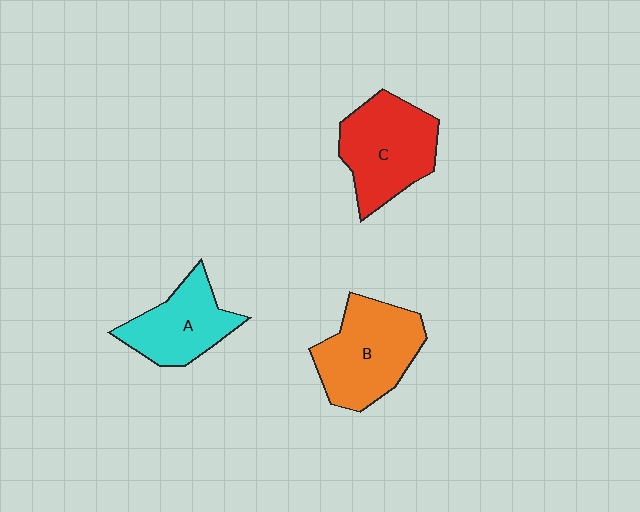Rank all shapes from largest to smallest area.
From largest to smallest: B (orange), C (red), A (cyan).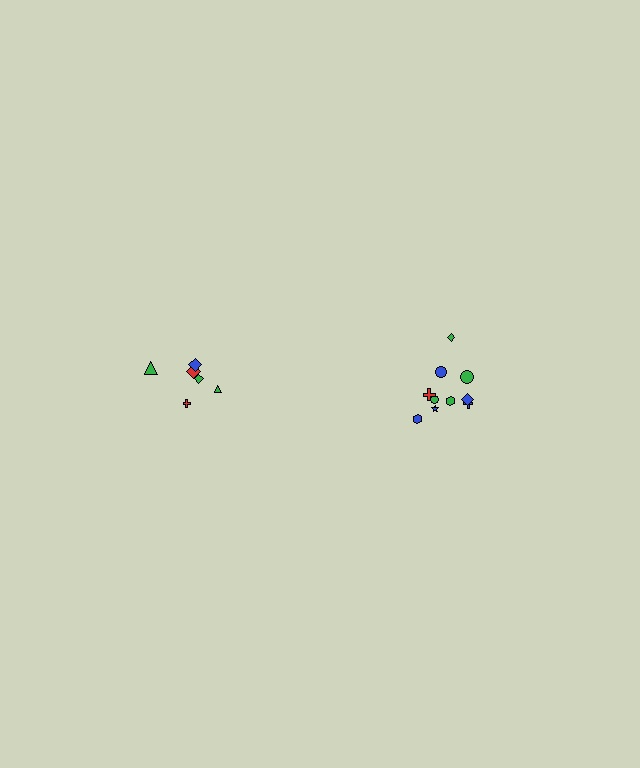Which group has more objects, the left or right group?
The right group.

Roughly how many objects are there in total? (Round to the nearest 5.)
Roughly 15 objects in total.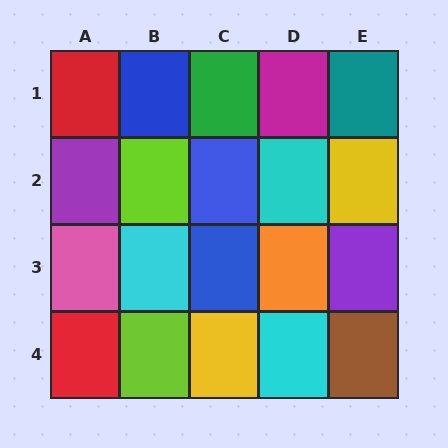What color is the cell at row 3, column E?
Purple.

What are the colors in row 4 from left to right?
Red, lime, yellow, cyan, brown.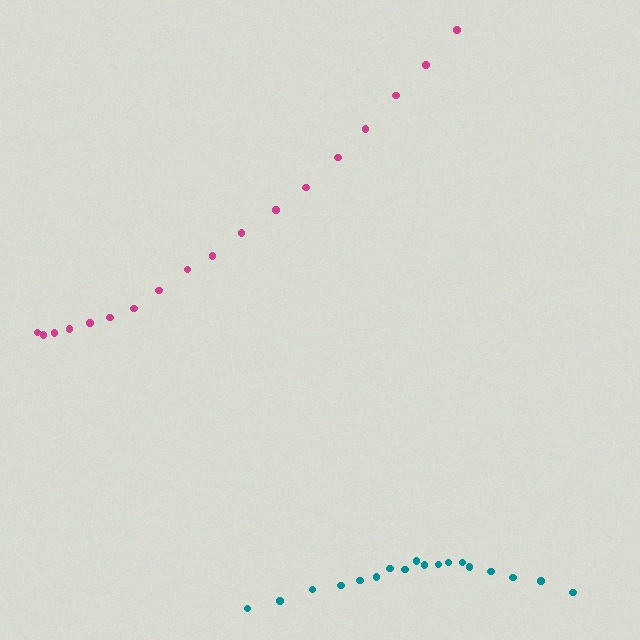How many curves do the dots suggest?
There are 2 distinct paths.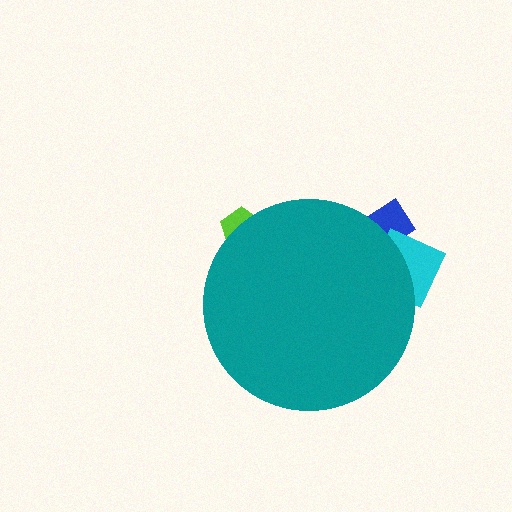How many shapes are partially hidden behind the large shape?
3 shapes are partially hidden.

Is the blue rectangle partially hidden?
Yes, the blue rectangle is partially hidden behind the teal circle.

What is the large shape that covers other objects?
A teal circle.